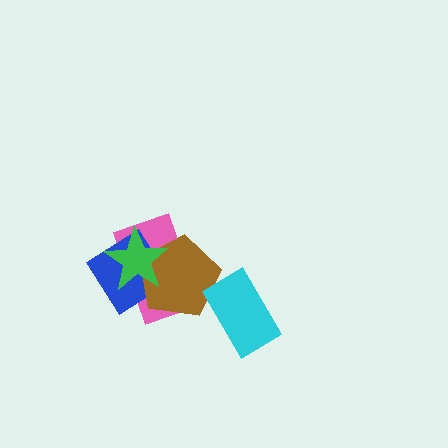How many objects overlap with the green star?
3 objects overlap with the green star.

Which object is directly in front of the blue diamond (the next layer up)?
The brown pentagon is directly in front of the blue diamond.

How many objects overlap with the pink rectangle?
3 objects overlap with the pink rectangle.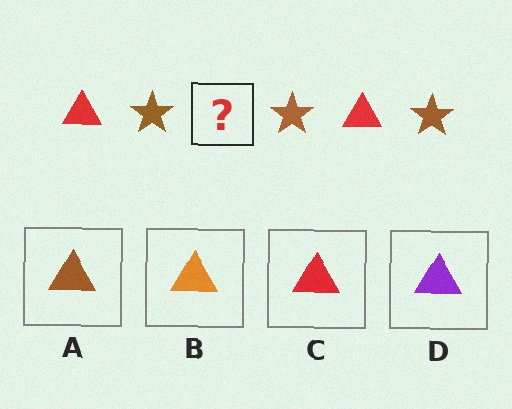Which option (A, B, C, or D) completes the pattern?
C.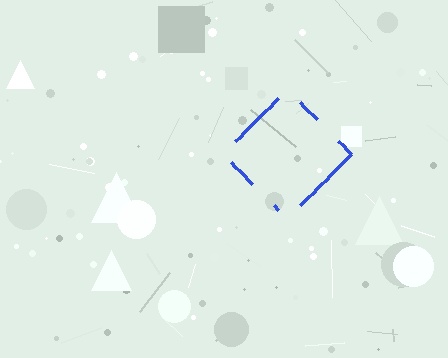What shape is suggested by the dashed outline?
The dashed outline suggests a diamond.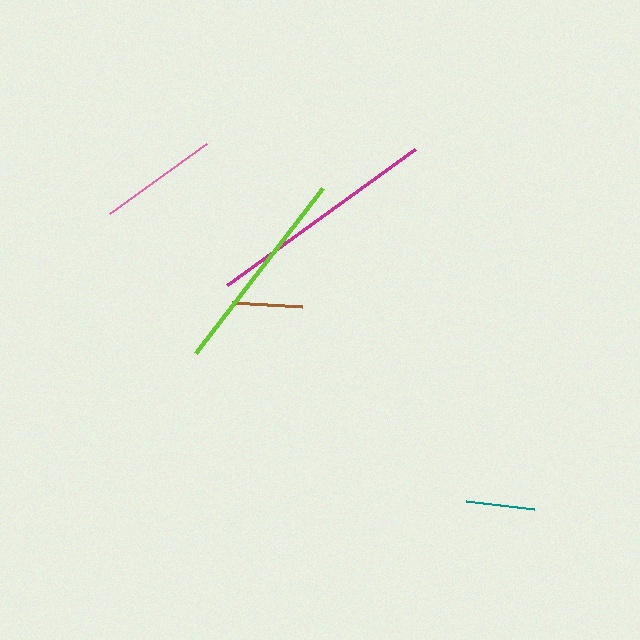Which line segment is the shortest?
The teal line is the shortest at approximately 68 pixels.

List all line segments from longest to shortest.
From longest to shortest: magenta, lime, pink, brown, teal.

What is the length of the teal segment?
The teal segment is approximately 68 pixels long.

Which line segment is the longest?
The magenta line is the longest at approximately 232 pixels.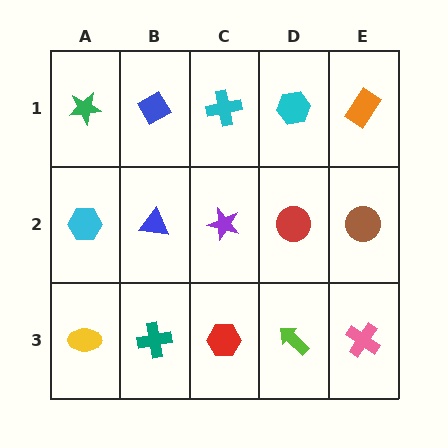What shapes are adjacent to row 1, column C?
A purple star (row 2, column C), a blue diamond (row 1, column B), a cyan hexagon (row 1, column D).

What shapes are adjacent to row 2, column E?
An orange rectangle (row 1, column E), a pink cross (row 3, column E), a red circle (row 2, column D).